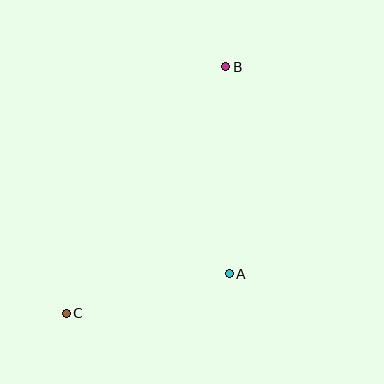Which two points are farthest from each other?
Points B and C are farthest from each other.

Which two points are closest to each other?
Points A and C are closest to each other.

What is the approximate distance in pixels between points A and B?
The distance between A and B is approximately 207 pixels.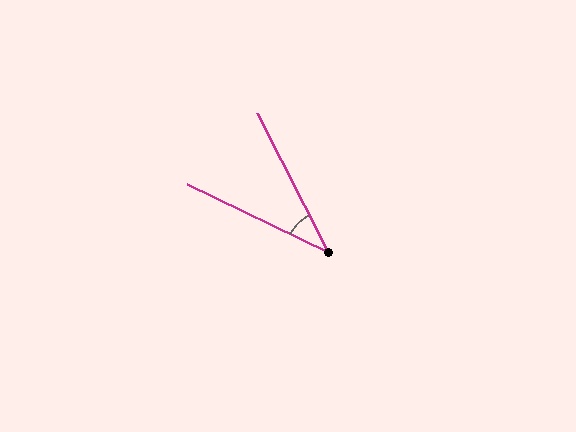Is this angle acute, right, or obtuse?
It is acute.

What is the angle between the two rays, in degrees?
Approximately 37 degrees.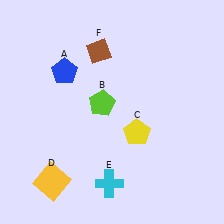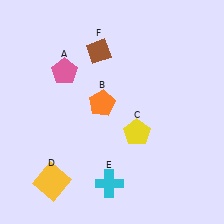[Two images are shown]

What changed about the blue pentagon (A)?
In Image 1, A is blue. In Image 2, it changed to pink.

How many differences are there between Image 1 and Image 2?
There are 2 differences between the two images.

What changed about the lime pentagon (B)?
In Image 1, B is lime. In Image 2, it changed to orange.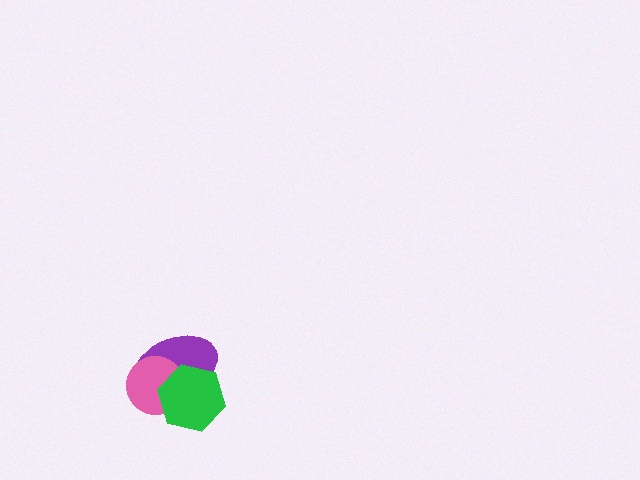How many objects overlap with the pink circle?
2 objects overlap with the pink circle.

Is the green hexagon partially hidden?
No, no other shape covers it.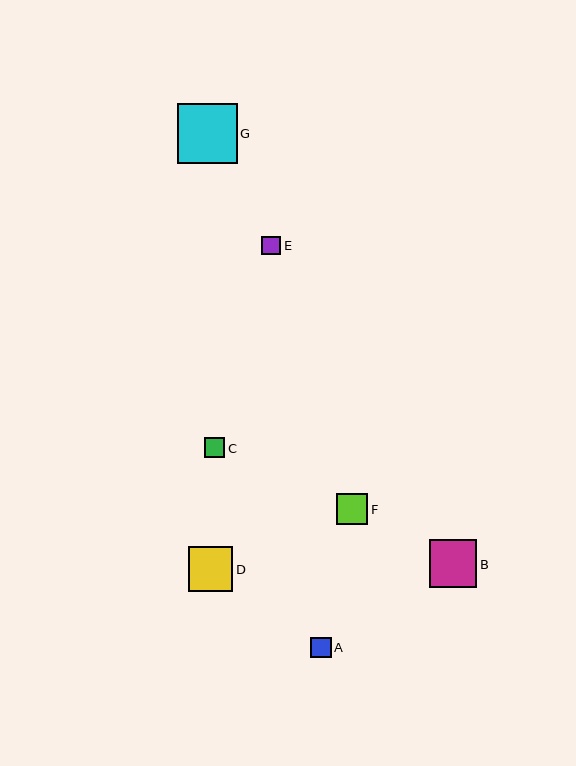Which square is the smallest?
Square E is the smallest with a size of approximately 19 pixels.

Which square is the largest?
Square G is the largest with a size of approximately 60 pixels.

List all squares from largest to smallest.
From largest to smallest: G, B, D, F, A, C, E.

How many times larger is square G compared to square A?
Square G is approximately 2.9 times the size of square A.